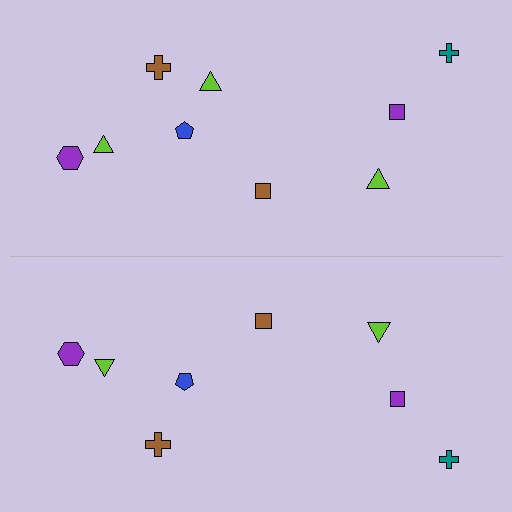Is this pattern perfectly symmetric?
No, the pattern is not perfectly symmetric. A lime triangle is missing from the bottom side.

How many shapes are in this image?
There are 17 shapes in this image.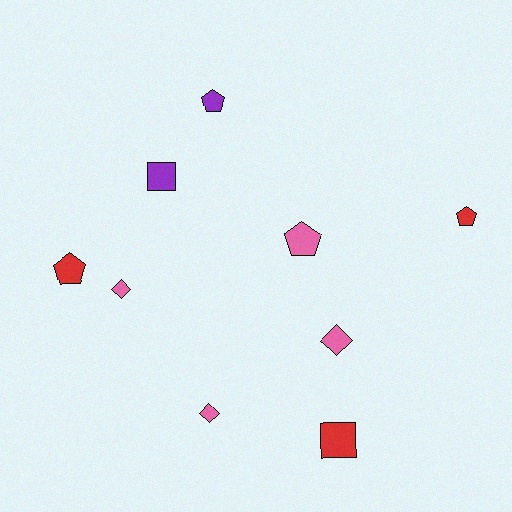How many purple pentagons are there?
There is 1 purple pentagon.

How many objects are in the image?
There are 9 objects.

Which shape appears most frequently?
Pentagon, with 4 objects.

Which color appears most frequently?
Pink, with 4 objects.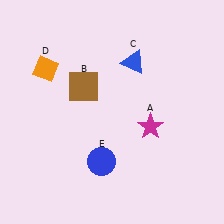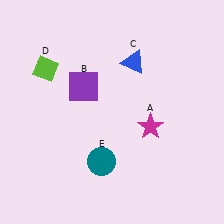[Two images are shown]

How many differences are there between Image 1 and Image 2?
There are 3 differences between the two images.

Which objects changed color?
B changed from brown to purple. D changed from orange to lime. E changed from blue to teal.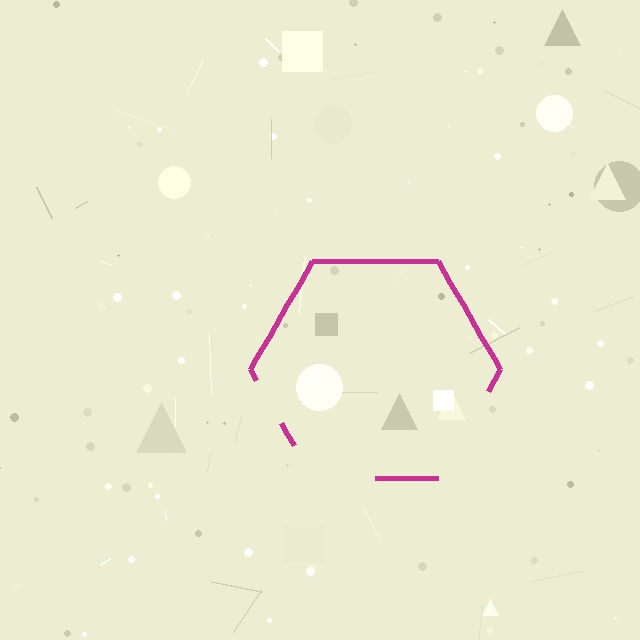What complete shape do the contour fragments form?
The contour fragments form a hexagon.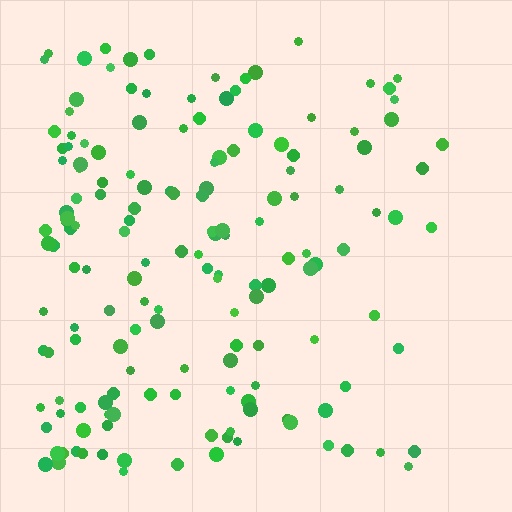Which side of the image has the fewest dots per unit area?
The right.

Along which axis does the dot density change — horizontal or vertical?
Horizontal.